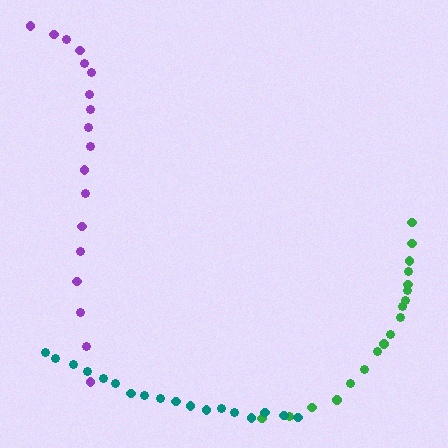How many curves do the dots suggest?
There are 3 distinct paths.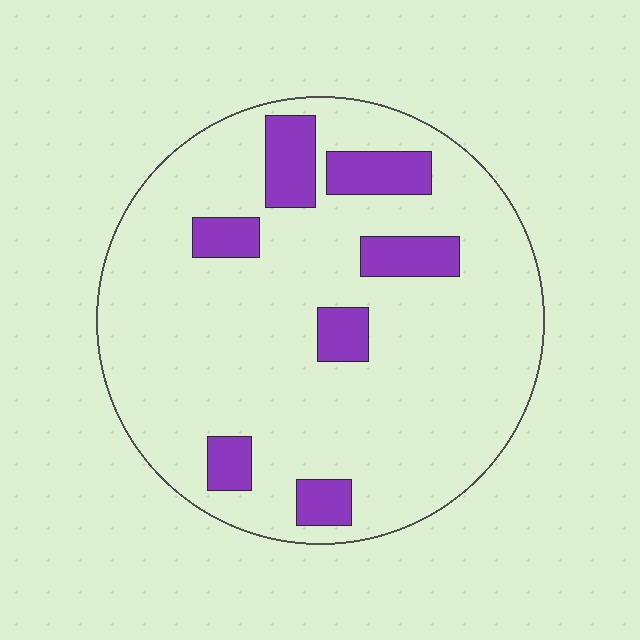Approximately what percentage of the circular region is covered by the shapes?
Approximately 15%.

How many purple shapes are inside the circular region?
7.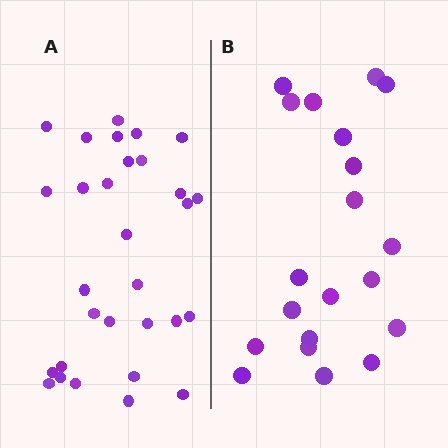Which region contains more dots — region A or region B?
Region A (the left region) has more dots.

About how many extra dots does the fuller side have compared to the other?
Region A has roughly 10 or so more dots than region B.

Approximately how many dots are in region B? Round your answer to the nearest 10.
About 20 dots.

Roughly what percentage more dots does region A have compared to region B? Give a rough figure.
About 50% more.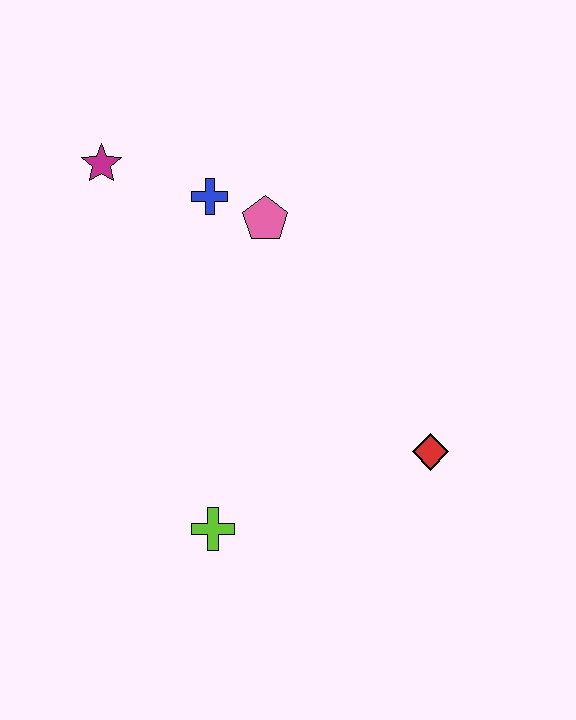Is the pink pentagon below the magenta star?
Yes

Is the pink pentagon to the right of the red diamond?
No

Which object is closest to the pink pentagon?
The blue cross is closest to the pink pentagon.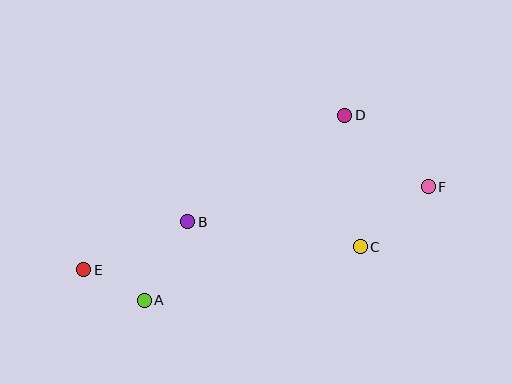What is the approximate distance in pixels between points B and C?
The distance between B and C is approximately 174 pixels.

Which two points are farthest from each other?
Points E and F are farthest from each other.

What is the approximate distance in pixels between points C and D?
The distance between C and D is approximately 133 pixels.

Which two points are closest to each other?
Points A and E are closest to each other.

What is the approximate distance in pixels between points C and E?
The distance between C and E is approximately 277 pixels.